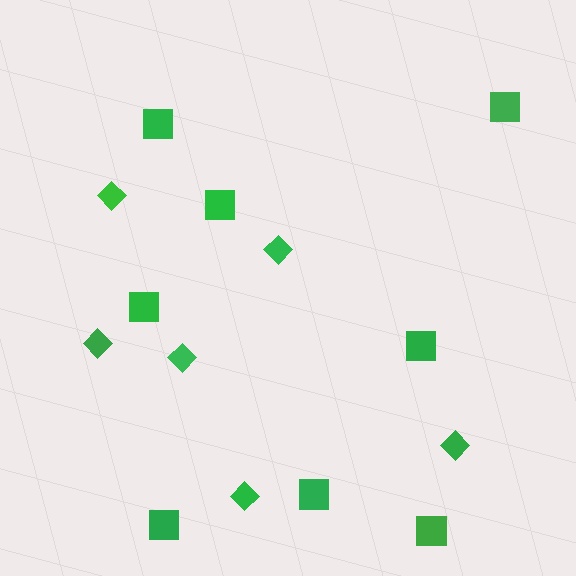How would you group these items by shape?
There are 2 groups: one group of squares (8) and one group of diamonds (6).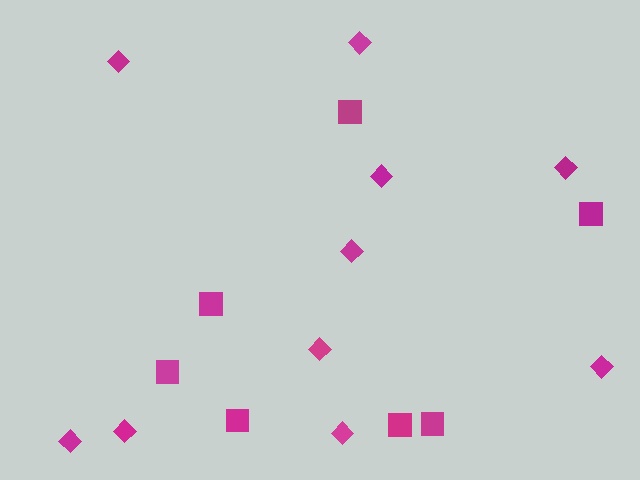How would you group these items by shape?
There are 2 groups: one group of diamonds (10) and one group of squares (7).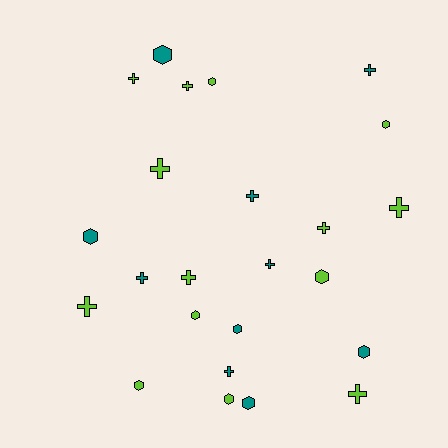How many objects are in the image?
There are 24 objects.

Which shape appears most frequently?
Cross, with 13 objects.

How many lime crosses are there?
There are 8 lime crosses.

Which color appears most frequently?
Lime, with 14 objects.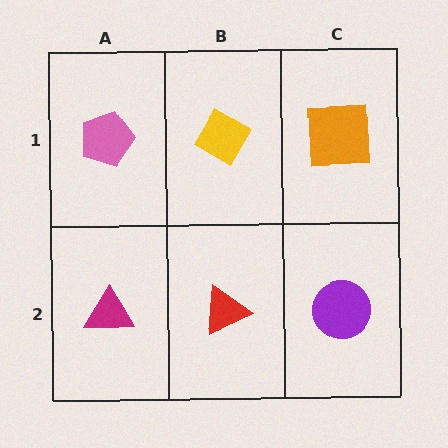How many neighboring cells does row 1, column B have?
3.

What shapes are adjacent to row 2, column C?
An orange square (row 1, column C), a red triangle (row 2, column B).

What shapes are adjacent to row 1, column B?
A red triangle (row 2, column B), a pink pentagon (row 1, column A), an orange square (row 1, column C).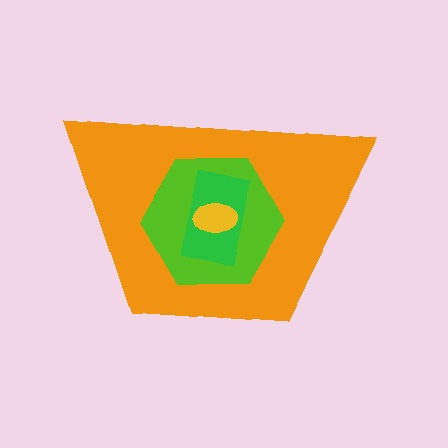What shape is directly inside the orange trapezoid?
The lime hexagon.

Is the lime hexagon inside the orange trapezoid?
Yes.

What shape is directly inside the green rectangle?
The yellow ellipse.